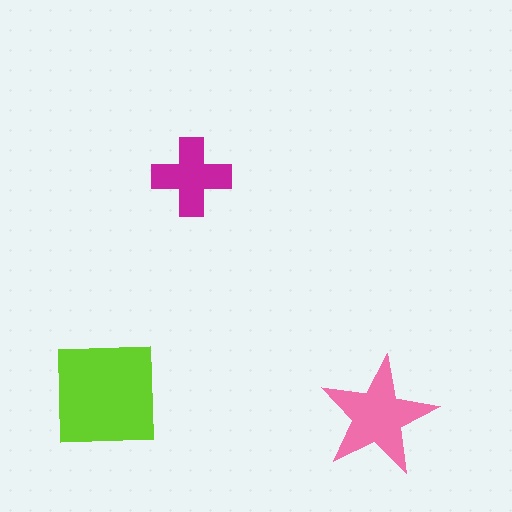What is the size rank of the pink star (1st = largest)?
2nd.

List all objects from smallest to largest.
The magenta cross, the pink star, the lime square.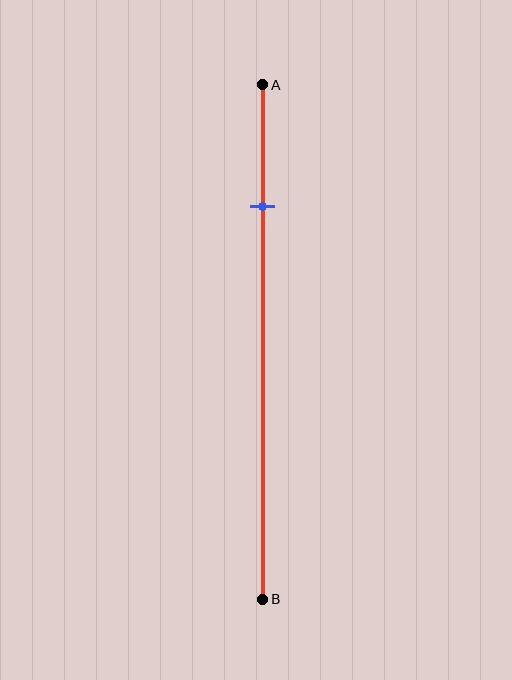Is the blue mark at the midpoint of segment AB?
No, the mark is at about 25% from A, not at the 50% midpoint.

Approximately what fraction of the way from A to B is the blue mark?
The blue mark is approximately 25% of the way from A to B.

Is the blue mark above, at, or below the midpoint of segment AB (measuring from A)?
The blue mark is above the midpoint of segment AB.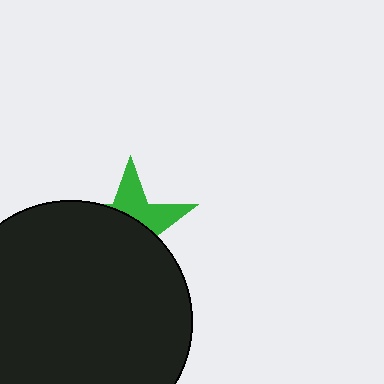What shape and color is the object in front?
The object in front is a black circle.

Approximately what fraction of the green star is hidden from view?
Roughly 63% of the green star is hidden behind the black circle.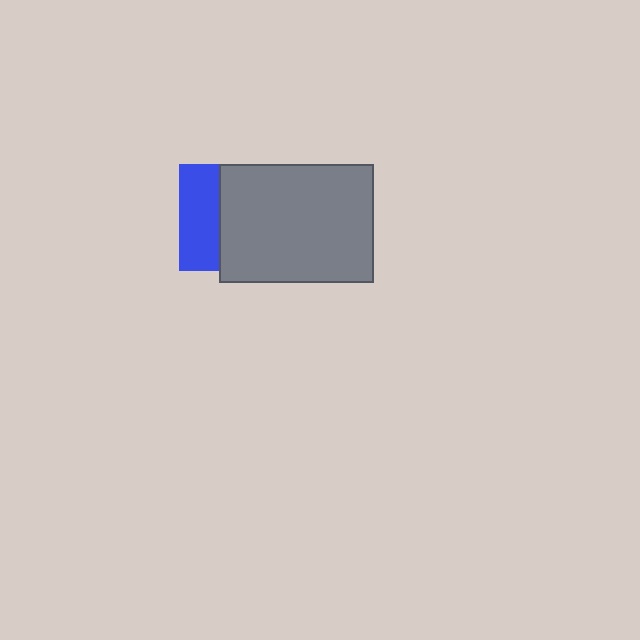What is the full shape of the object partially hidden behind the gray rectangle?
The partially hidden object is a blue square.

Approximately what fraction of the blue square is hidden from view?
Roughly 62% of the blue square is hidden behind the gray rectangle.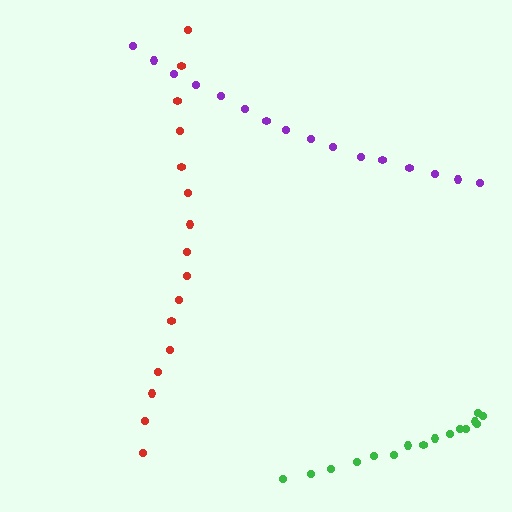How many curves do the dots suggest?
There are 3 distinct paths.